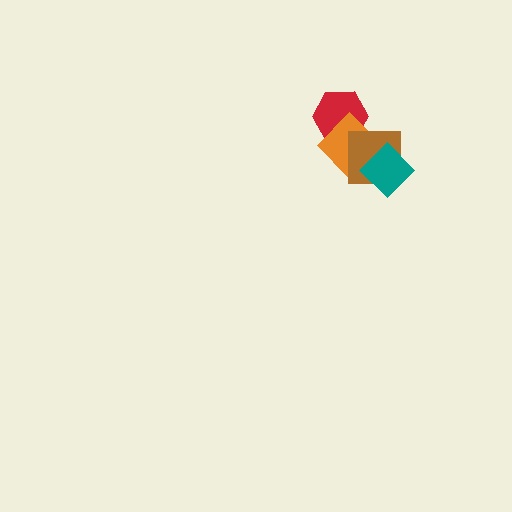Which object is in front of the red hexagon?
The orange diamond is in front of the red hexagon.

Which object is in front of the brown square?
The teal diamond is in front of the brown square.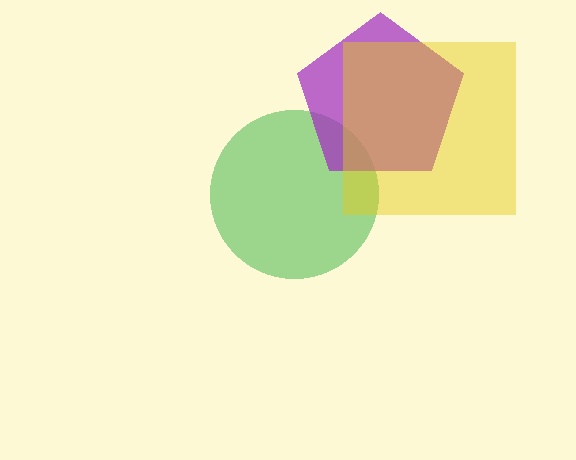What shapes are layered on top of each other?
The layered shapes are: a green circle, a purple pentagon, a yellow square.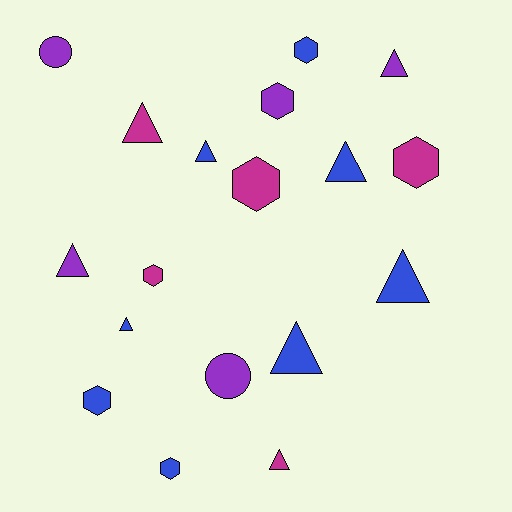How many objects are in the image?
There are 18 objects.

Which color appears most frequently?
Blue, with 8 objects.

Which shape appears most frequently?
Triangle, with 9 objects.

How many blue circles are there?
There are no blue circles.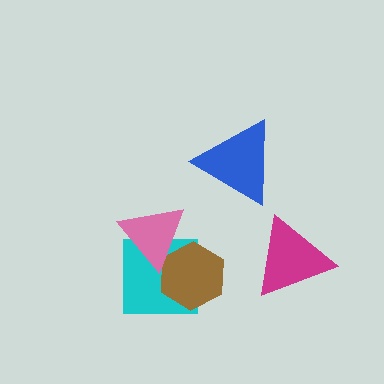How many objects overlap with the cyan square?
2 objects overlap with the cyan square.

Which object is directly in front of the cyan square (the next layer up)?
The brown hexagon is directly in front of the cyan square.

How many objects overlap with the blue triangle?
0 objects overlap with the blue triangle.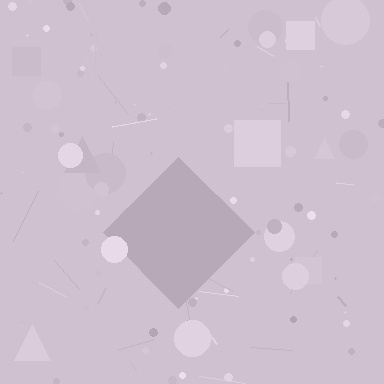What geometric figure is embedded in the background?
A diamond is embedded in the background.